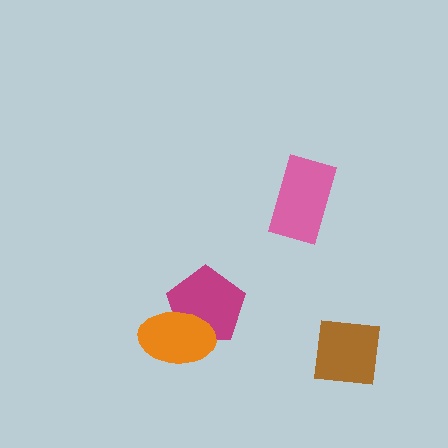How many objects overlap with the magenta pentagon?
1 object overlaps with the magenta pentagon.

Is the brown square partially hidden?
No, no other shape covers it.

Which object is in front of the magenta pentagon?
The orange ellipse is in front of the magenta pentagon.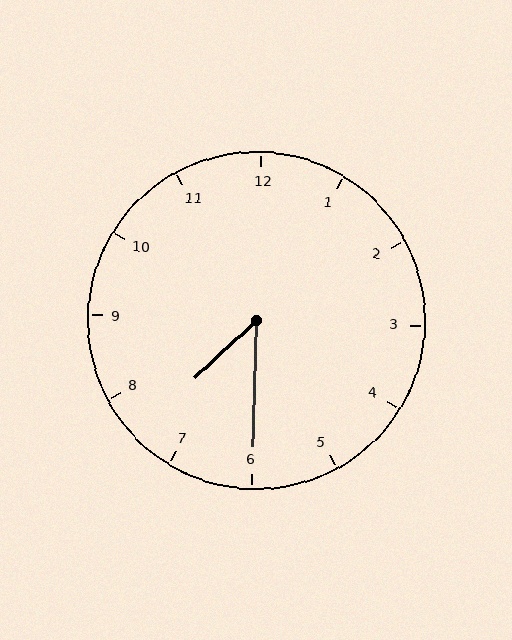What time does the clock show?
7:30.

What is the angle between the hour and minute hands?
Approximately 45 degrees.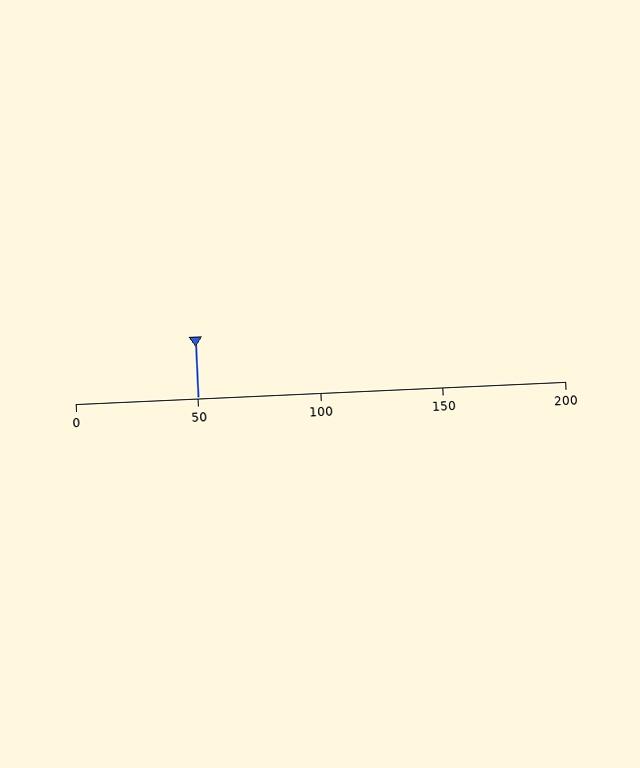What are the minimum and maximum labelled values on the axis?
The axis runs from 0 to 200.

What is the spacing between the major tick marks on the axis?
The major ticks are spaced 50 apart.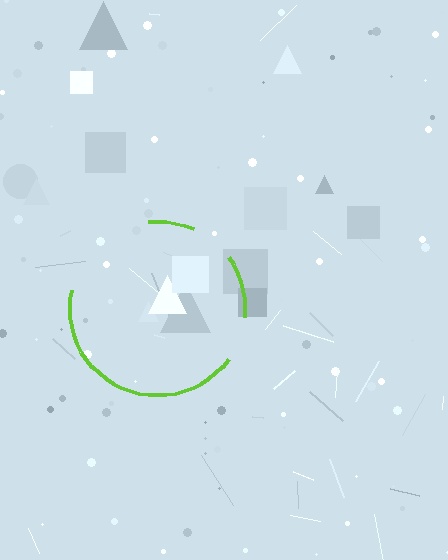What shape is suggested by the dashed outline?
The dashed outline suggests a circle.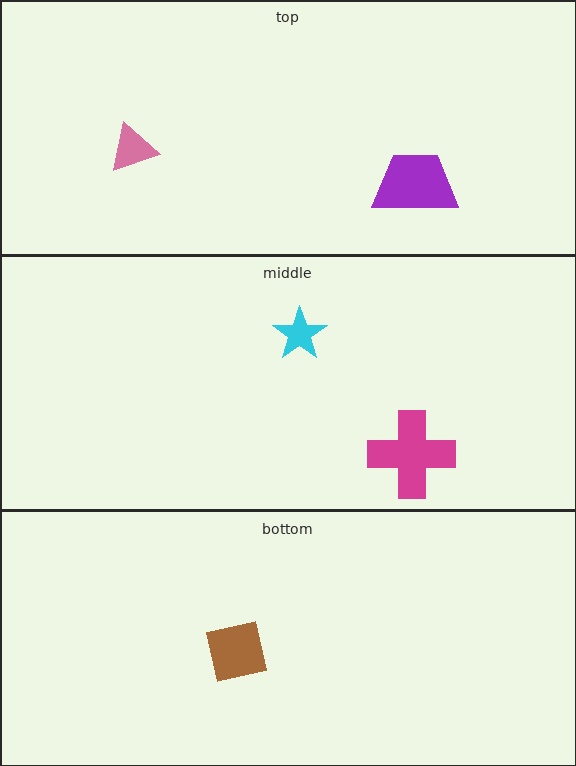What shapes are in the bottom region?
The brown square.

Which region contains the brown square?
The bottom region.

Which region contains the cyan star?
The middle region.